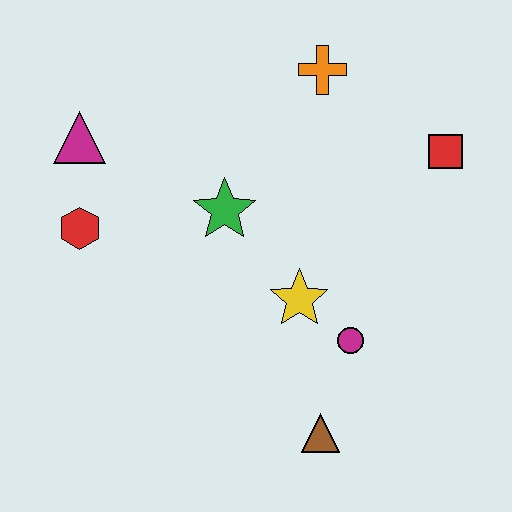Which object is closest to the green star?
The yellow star is closest to the green star.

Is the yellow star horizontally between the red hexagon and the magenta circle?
Yes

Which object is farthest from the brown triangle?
The magenta triangle is farthest from the brown triangle.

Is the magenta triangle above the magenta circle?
Yes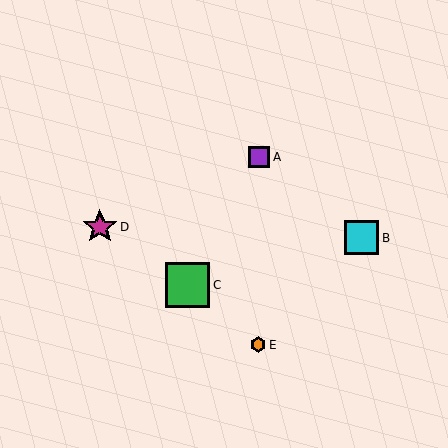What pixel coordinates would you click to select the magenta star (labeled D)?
Click at (100, 227) to select the magenta star D.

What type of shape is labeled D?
Shape D is a magenta star.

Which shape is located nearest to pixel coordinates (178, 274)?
The green square (labeled C) at (187, 285) is nearest to that location.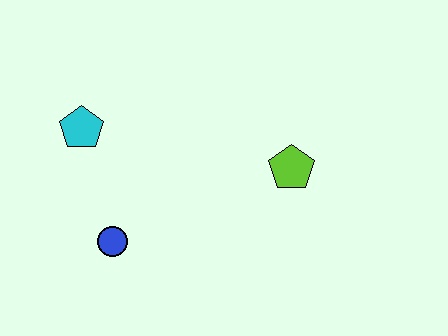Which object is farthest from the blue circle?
The lime pentagon is farthest from the blue circle.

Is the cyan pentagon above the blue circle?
Yes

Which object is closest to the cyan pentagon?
The blue circle is closest to the cyan pentagon.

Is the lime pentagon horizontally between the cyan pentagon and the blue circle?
No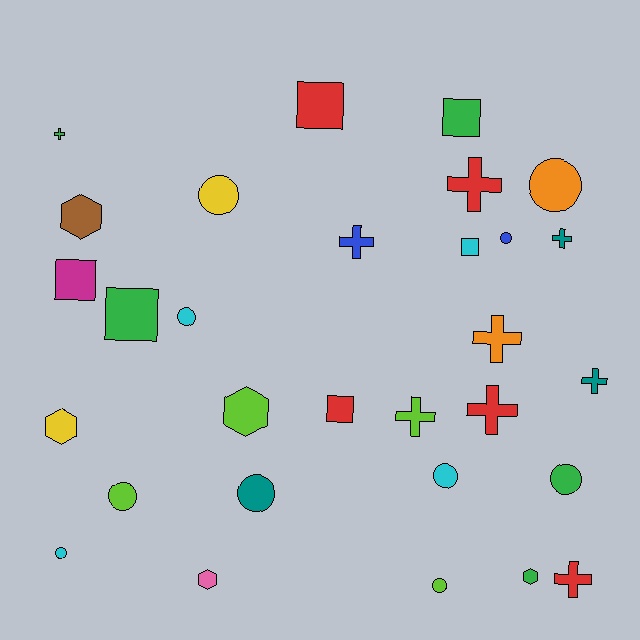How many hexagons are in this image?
There are 5 hexagons.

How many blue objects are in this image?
There are 2 blue objects.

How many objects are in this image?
There are 30 objects.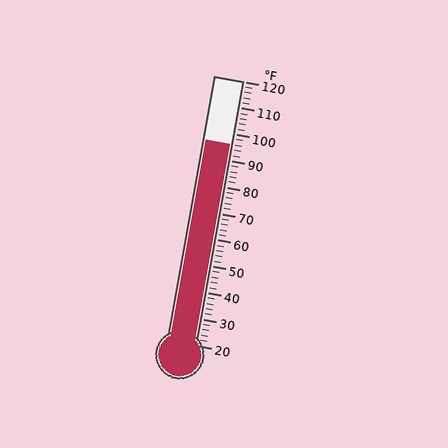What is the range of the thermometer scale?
The thermometer scale ranges from 20°F to 120°F.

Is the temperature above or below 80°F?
The temperature is above 80°F.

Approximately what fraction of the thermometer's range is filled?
The thermometer is filled to approximately 75% of its range.